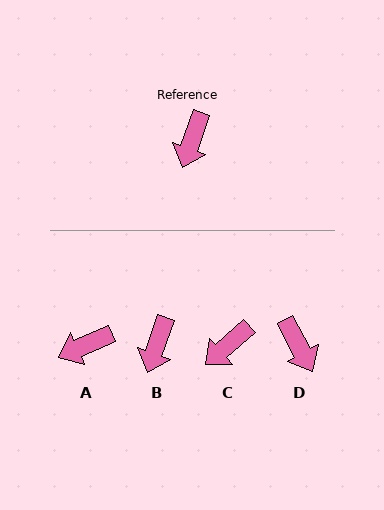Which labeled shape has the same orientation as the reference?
B.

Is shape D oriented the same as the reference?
No, it is off by about 46 degrees.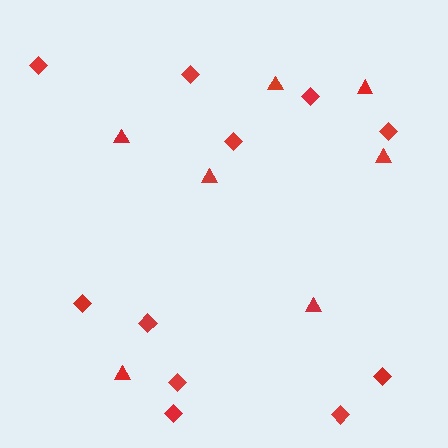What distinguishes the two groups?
There are 2 groups: one group of diamonds (11) and one group of triangles (7).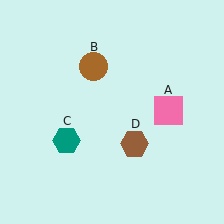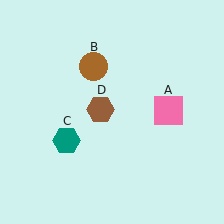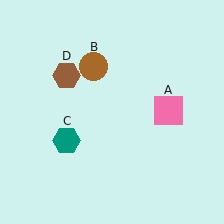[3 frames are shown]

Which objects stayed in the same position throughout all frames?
Pink square (object A) and brown circle (object B) and teal hexagon (object C) remained stationary.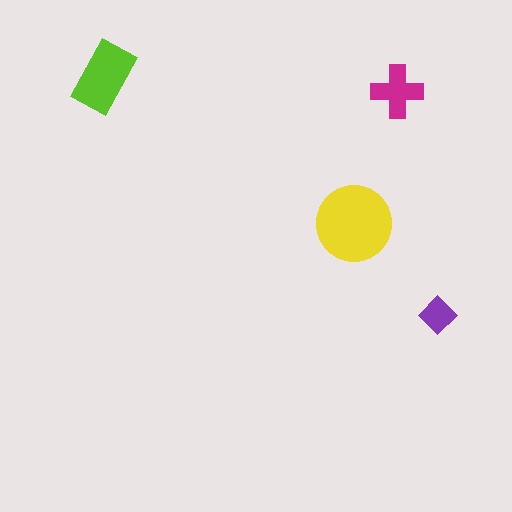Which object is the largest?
The yellow circle.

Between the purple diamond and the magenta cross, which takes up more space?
The magenta cross.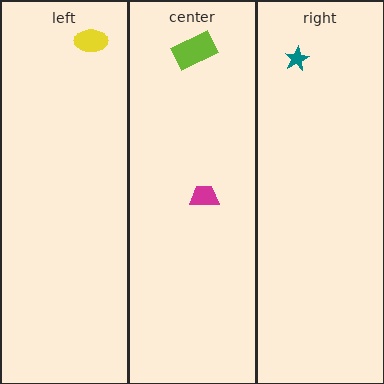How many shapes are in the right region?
1.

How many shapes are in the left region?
1.